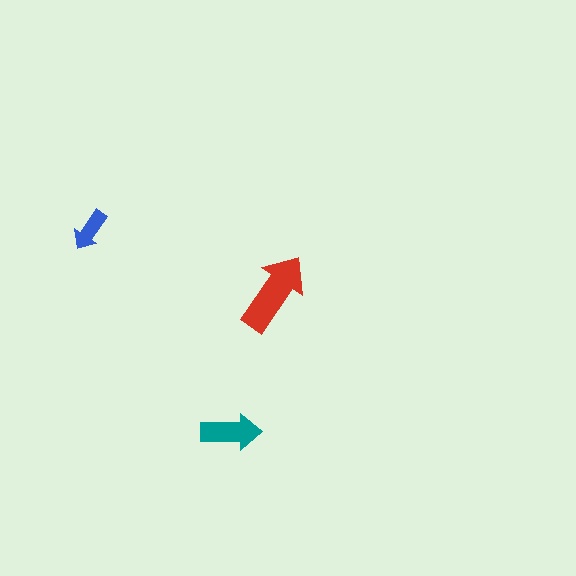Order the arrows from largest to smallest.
the red one, the teal one, the blue one.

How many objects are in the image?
There are 3 objects in the image.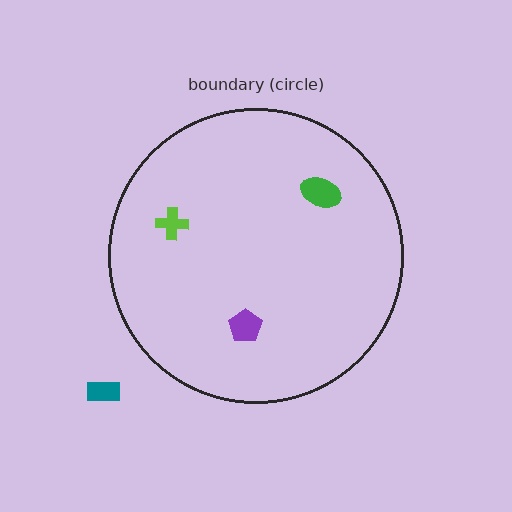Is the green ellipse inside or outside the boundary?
Inside.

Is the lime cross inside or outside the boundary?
Inside.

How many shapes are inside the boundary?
3 inside, 1 outside.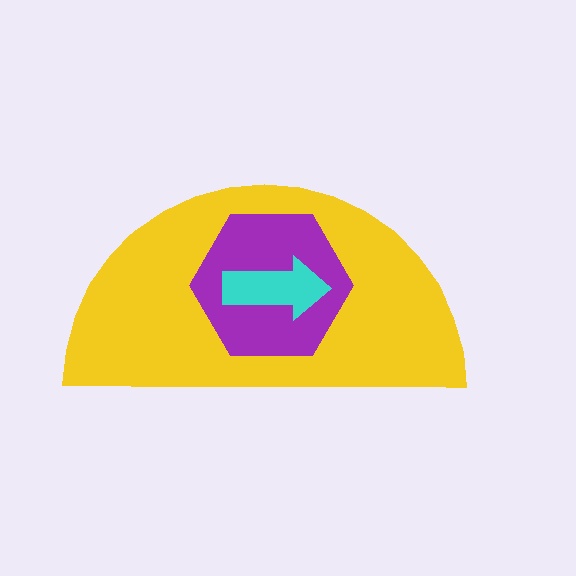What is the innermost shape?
The cyan arrow.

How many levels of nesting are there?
3.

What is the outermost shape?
The yellow semicircle.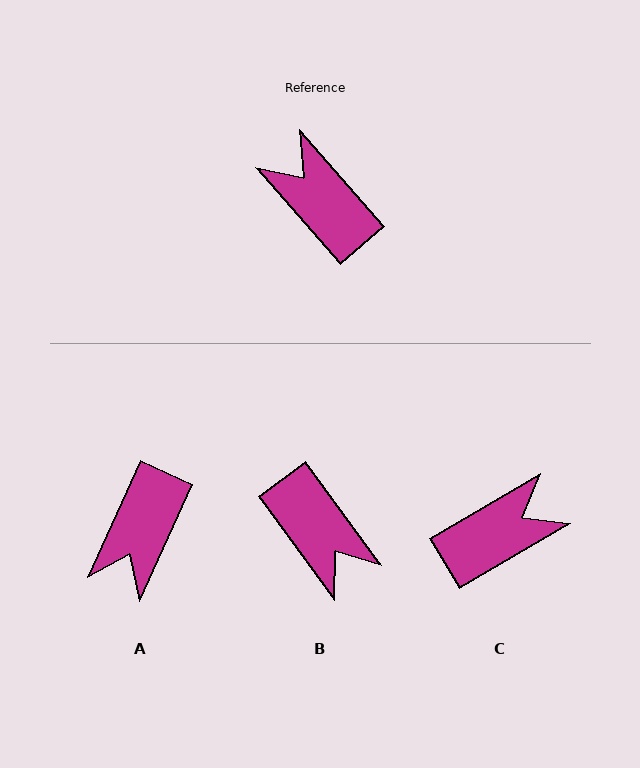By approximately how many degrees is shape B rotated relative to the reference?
Approximately 175 degrees counter-clockwise.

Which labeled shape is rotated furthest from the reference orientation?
B, about 175 degrees away.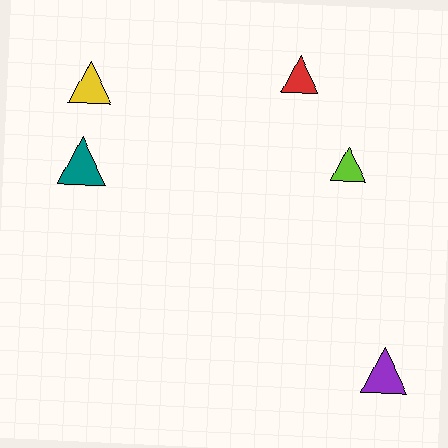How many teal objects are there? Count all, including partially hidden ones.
There is 1 teal object.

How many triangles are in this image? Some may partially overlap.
There are 5 triangles.